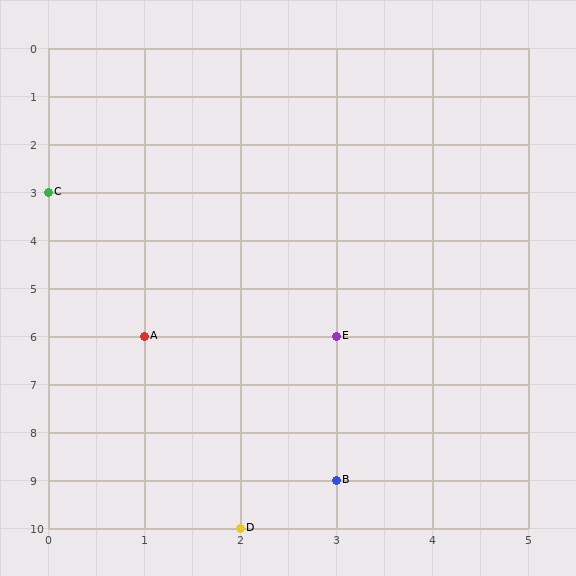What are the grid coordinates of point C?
Point C is at grid coordinates (0, 3).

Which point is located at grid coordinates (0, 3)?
Point C is at (0, 3).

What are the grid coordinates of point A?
Point A is at grid coordinates (1, 6).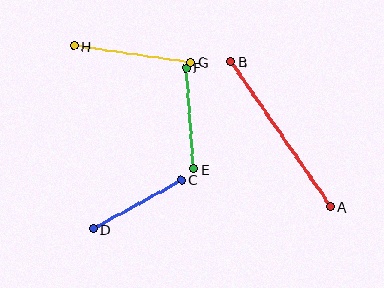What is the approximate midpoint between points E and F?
The midpoint is at approximately (190, 118) pixels.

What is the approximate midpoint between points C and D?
The midpoint is at approximately (137, 205) pixels.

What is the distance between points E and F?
The distance is approximately 101 pixels.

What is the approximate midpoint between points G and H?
The midpoint is at approximately (132, 54) pixels.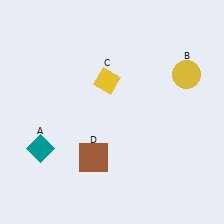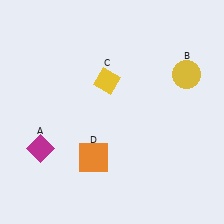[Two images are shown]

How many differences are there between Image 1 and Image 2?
There are 2 differences between the two images.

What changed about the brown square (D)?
In Image 1, D is brown. In Image 2, it changed to orange.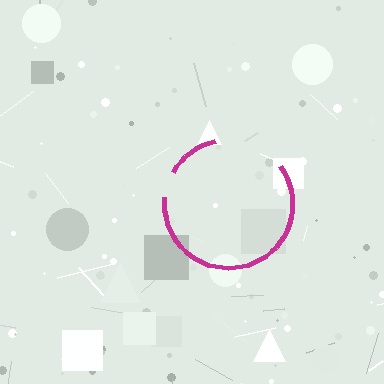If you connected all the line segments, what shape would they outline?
They would outline a circle.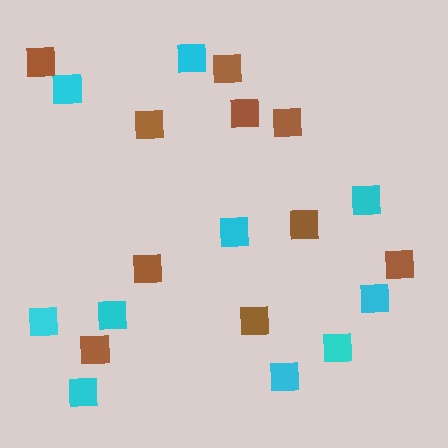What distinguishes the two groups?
There are 2 groups: one group of cyan squares (10) and one group of brown squares (10).